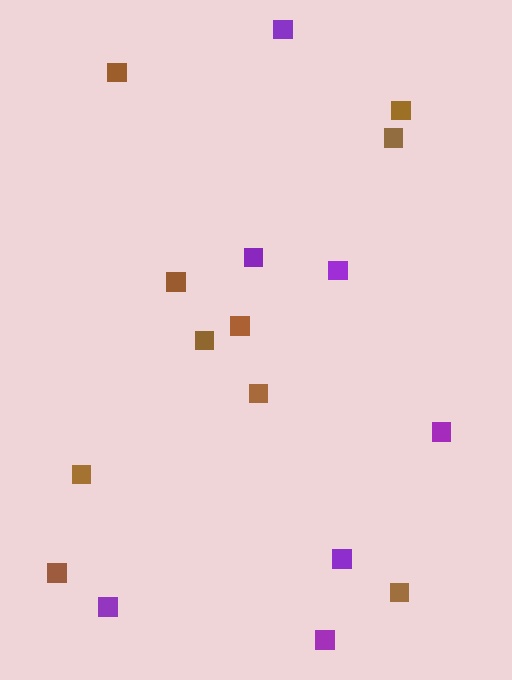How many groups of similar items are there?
There are 2 groups: one group of brown squares (10) and one group of purple squares (7).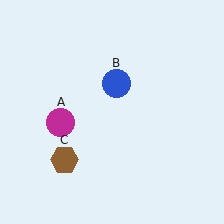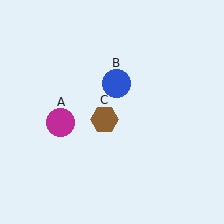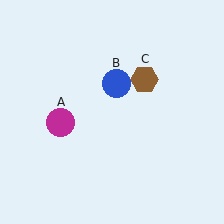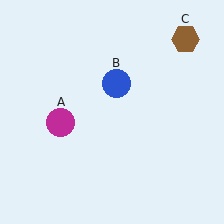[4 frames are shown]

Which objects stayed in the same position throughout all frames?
Magenta circle (object A) and blue circle (object B) remained stationary.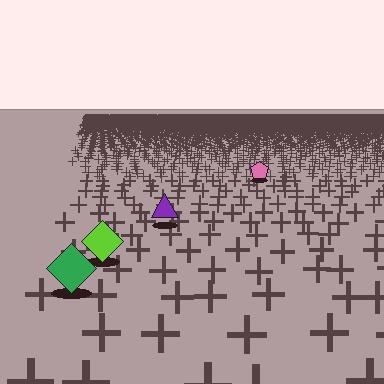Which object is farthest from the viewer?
The pink pentagon is farthest from the viewer. It appears smaller and the ground texture around it is denser.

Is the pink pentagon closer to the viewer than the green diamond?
No. The green diamond is closer — you can tell from the texture gradient: the ground texture is coarser near it.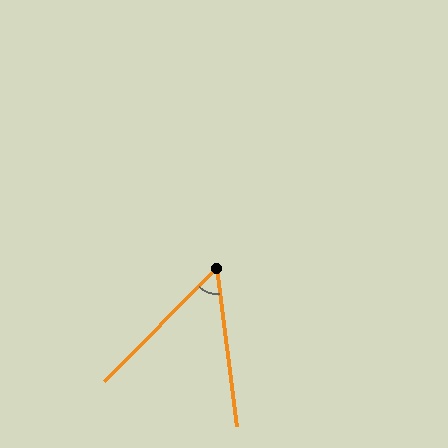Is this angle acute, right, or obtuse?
It is acute.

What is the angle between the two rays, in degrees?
Approximately 52 degrees.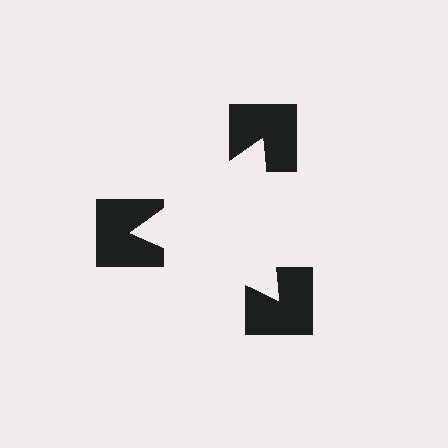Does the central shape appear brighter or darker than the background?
It typically appears slightly brighter than the background, even though no actual brightness change is drawn.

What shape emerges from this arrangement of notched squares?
An illusory triangle — its edges are inferred from the aligned wedge cuts in the notched squares, not physically drawn.